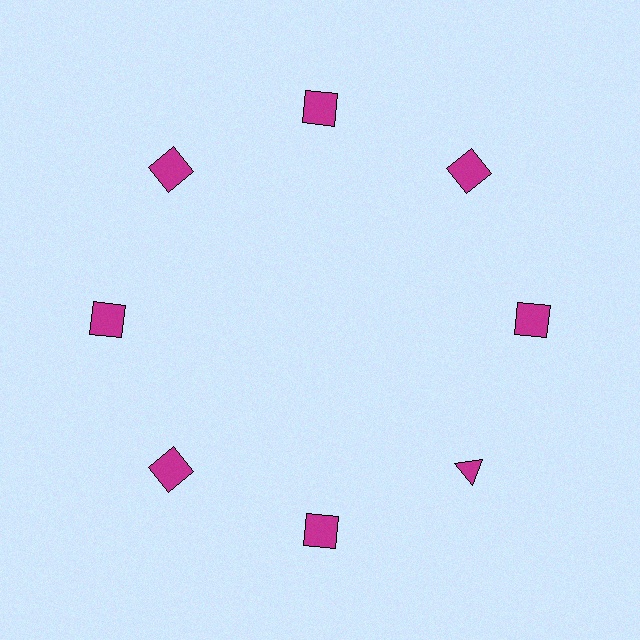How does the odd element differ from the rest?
It has a different shape: triangle instead of square.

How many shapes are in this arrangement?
There are 8 shapes arranged in a ring pattern.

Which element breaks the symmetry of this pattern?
The magenta triangle at roughly the 4 o'clock position breaks the symmetry. All other shapes are magenta squares.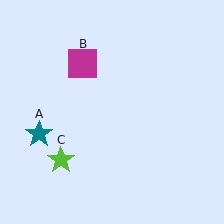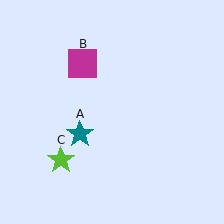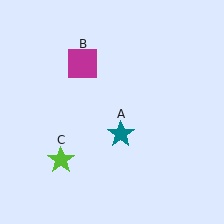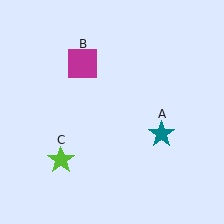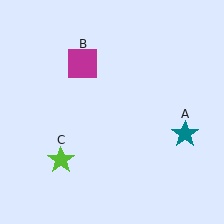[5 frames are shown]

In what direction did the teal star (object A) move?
The teal star (object A) moved right.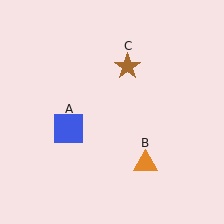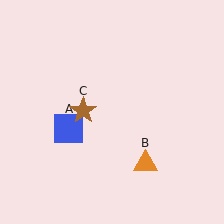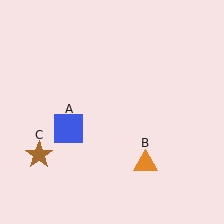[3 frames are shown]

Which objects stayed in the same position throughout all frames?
Blue square (object A) and orange triangle (object B) remained stationary.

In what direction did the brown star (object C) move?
The brown star (object C) moved down and to the left.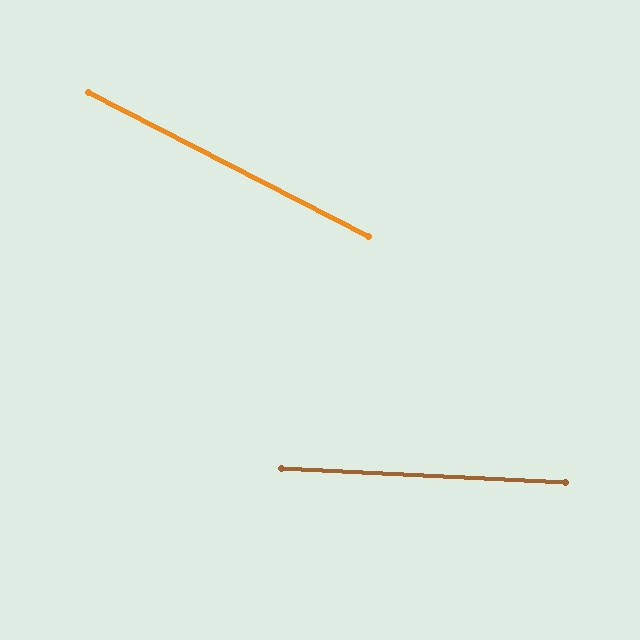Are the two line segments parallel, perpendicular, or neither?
Neither parallel nor perpendicular — they differ by about 24°.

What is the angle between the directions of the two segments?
Approximately 24 degrees.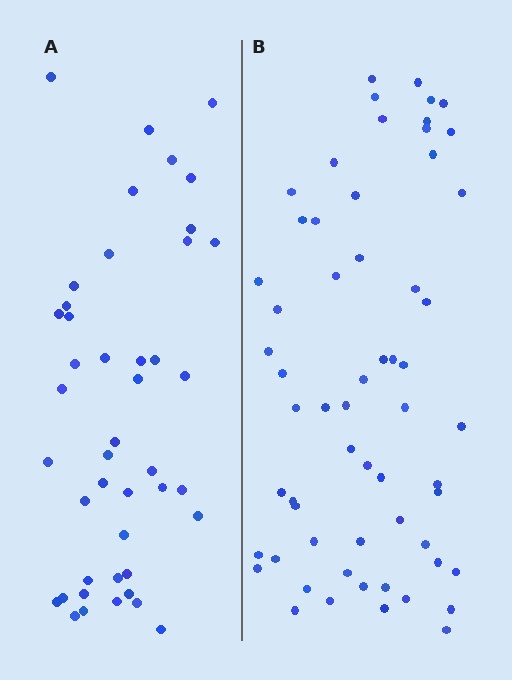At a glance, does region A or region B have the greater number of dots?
Region B (the right region) has more dots.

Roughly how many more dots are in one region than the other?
Region B has approximately 15 more dots than region A.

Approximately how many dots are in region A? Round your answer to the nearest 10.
About 40 dots. (The exact count is 44, which rounds to 40.)